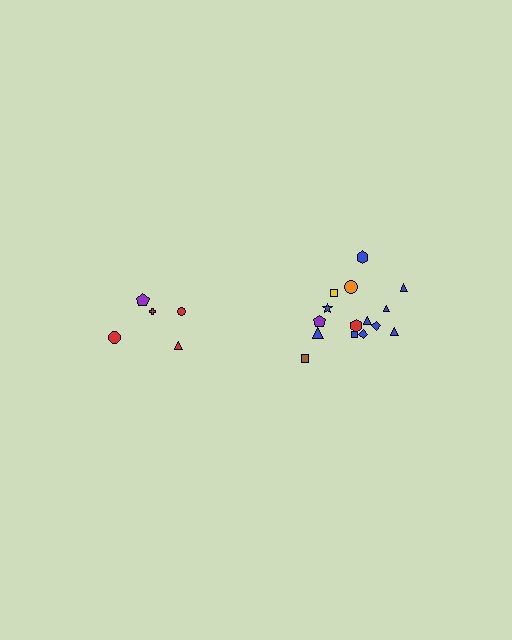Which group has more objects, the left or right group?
The right group.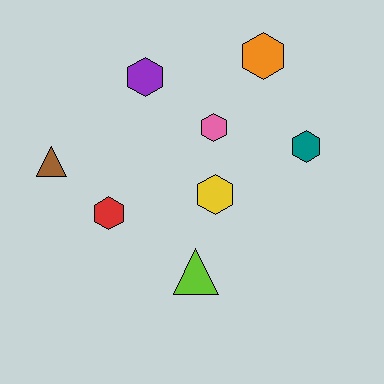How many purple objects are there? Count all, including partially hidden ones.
There is 1 purple object.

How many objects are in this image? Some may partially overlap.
There are 8 objects.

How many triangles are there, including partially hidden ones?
There are 2 triangles.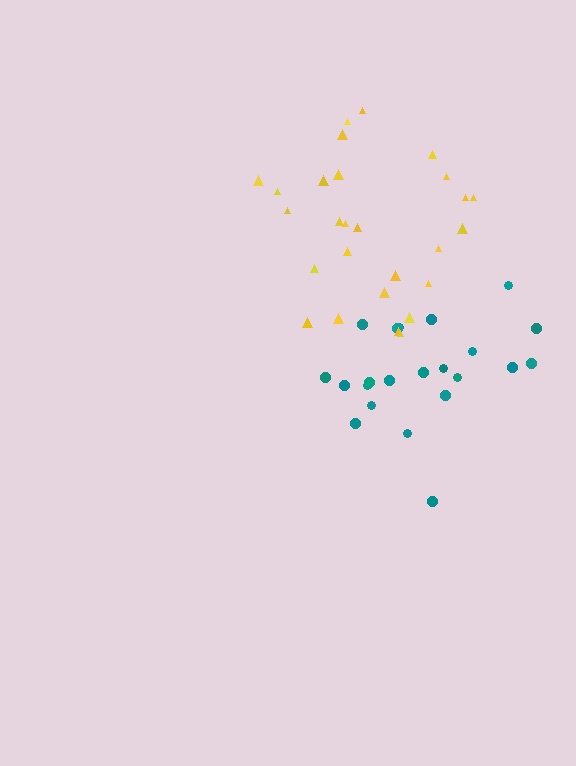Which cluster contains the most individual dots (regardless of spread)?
Yellow (27).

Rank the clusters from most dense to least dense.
teal, yellow.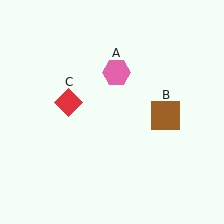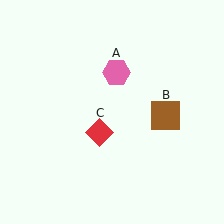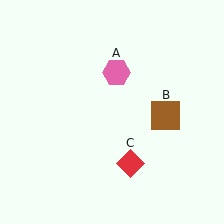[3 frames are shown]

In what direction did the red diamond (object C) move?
The red diamond (object C) moved down and to the right.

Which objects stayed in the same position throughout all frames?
Pink hexagon (object A) and brown square (object B) remained stationary.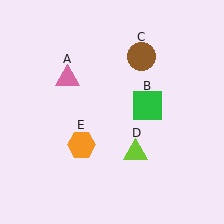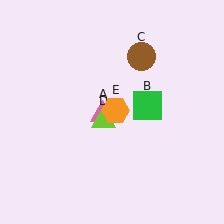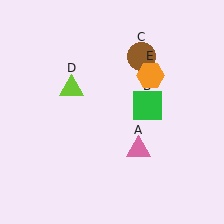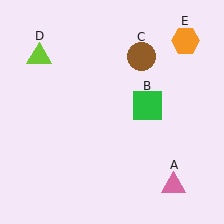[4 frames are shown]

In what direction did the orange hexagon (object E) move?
The orange hexagon (object E) moved up and to the right.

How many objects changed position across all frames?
3 objects changed position: pink triangle (object A), lime triangle (object D), orange hexagon (object E).